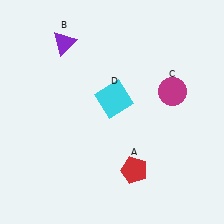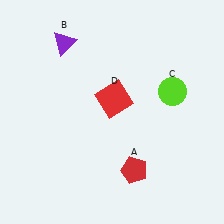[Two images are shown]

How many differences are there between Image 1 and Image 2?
There are 2 differences between the two images.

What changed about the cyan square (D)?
In Image 1, D is cyan. In Image 2, it changed to red.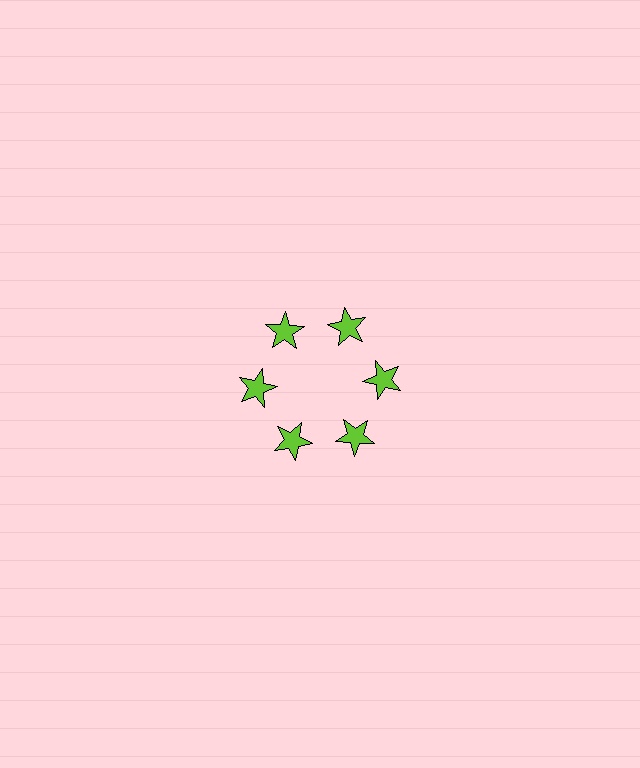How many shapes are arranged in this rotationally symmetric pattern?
There are 6 shapes, arranged in 6 groups of 1.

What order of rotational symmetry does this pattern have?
This pattern has 6-fold rotational symmetry.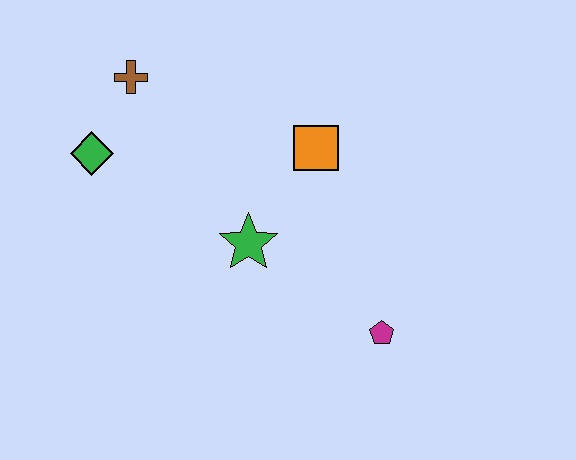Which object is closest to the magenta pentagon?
The green star is closest to the magenta pentagon.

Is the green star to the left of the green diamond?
No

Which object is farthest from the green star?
The brown cross is farthest from the green star.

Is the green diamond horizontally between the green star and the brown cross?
No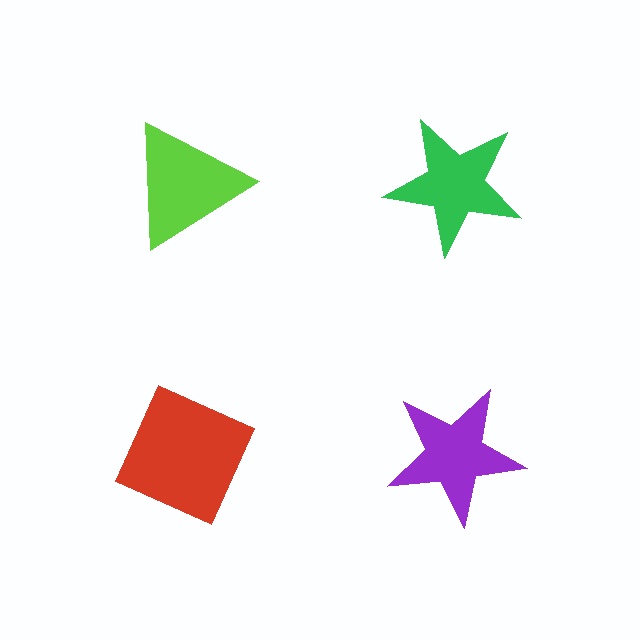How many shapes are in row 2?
2 shapes.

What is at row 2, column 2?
A purple star.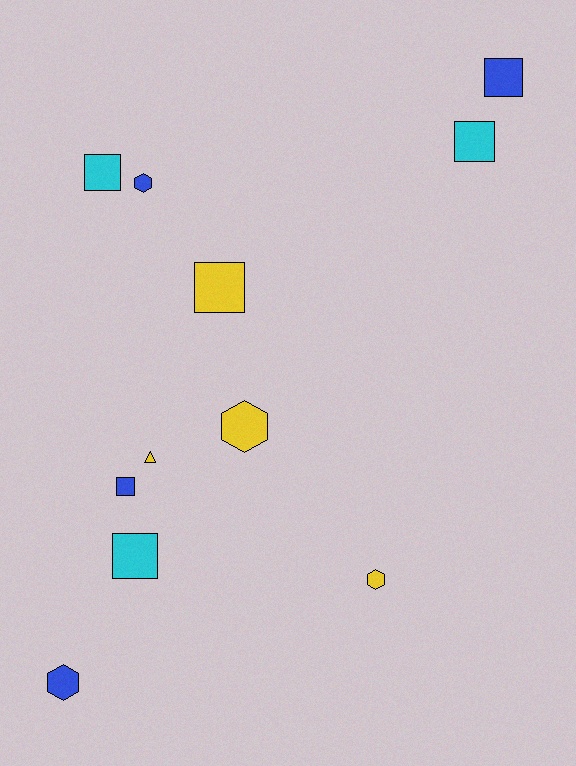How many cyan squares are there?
There are 3 cyan squares.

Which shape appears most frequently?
Square, with 6 objects.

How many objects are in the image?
There are 11 objects.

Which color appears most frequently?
Blue, with 4 objects.